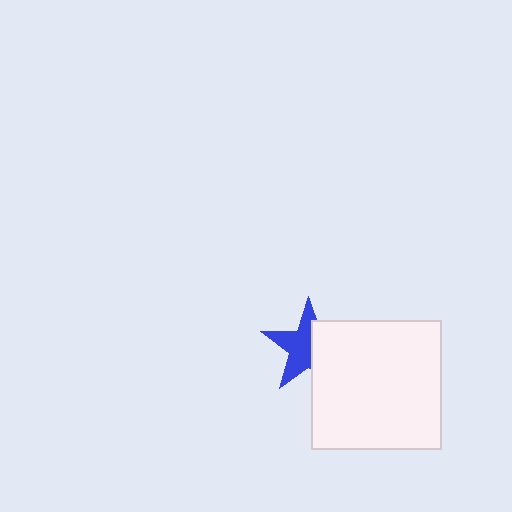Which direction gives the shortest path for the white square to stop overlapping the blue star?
Moving right gives the shortest separation.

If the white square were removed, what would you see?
You would see the complete blue star.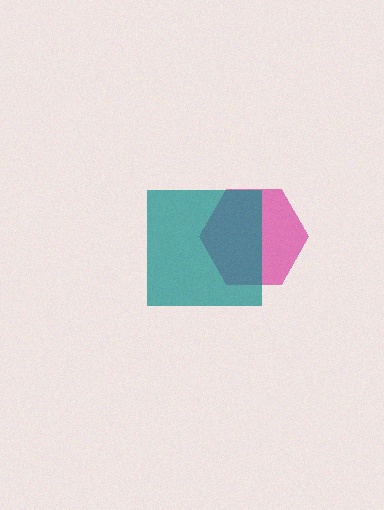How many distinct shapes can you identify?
There are 2 distinct shapes: a magenta hexagon, a teal square.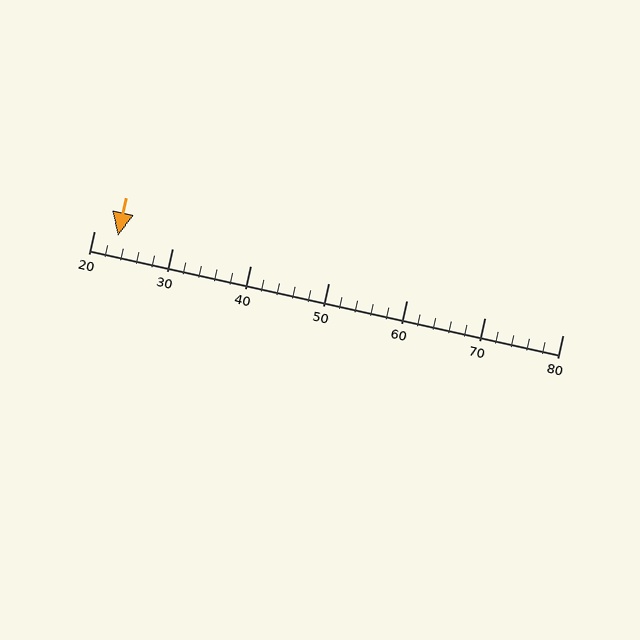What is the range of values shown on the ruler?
The ruler shows values from 20 to 80.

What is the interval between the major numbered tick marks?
The major tick marks are spaced 10 units apart.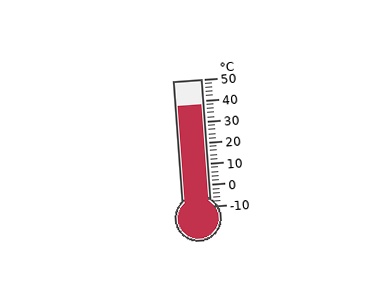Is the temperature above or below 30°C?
The temperature is above 30°C.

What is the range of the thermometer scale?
The thermometer scale ranges from -10°C to 50°C.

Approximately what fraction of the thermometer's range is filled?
The thermometer is filled to approximately 80% of its range.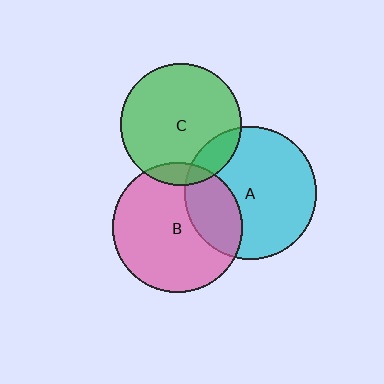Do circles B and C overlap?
Yes.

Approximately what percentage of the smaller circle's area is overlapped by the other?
Approximately 10%.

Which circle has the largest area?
Circle A (cyan).